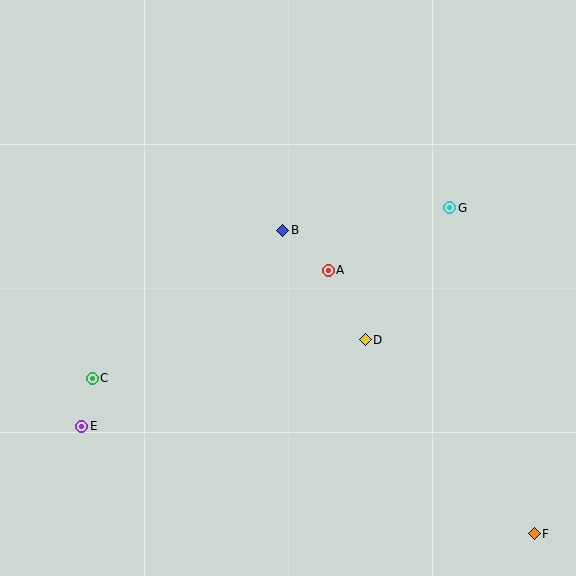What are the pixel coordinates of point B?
Point B is at (283, 230).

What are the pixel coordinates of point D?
Point D is at (365, 340).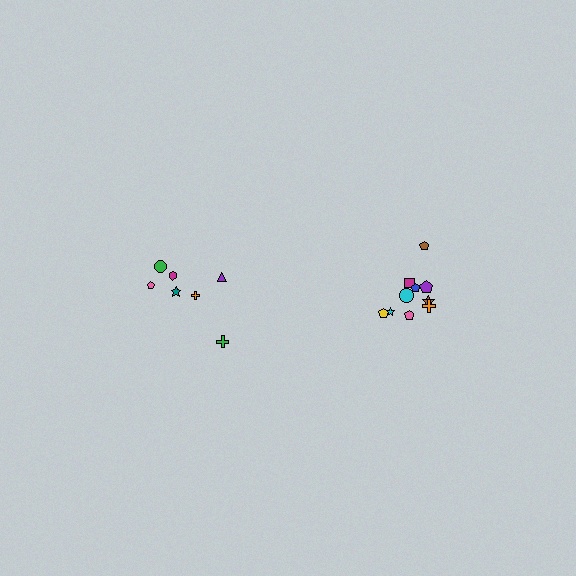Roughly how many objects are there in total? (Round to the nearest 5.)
Roughly 15 objects in total.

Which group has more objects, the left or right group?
The right group.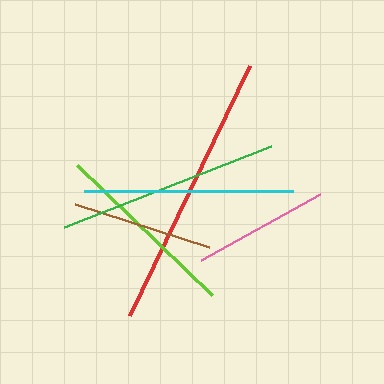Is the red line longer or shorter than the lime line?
The red line is longer than the lime line.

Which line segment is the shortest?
The pink line is the shortest at approximately 136 pixels.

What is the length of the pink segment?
The pink segment is approximately 136 pixels long.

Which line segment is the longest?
The red line is the longest at approximately 277 pixels.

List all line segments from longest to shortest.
From longest to shortest: red, green, cyan, lime, brown, pink.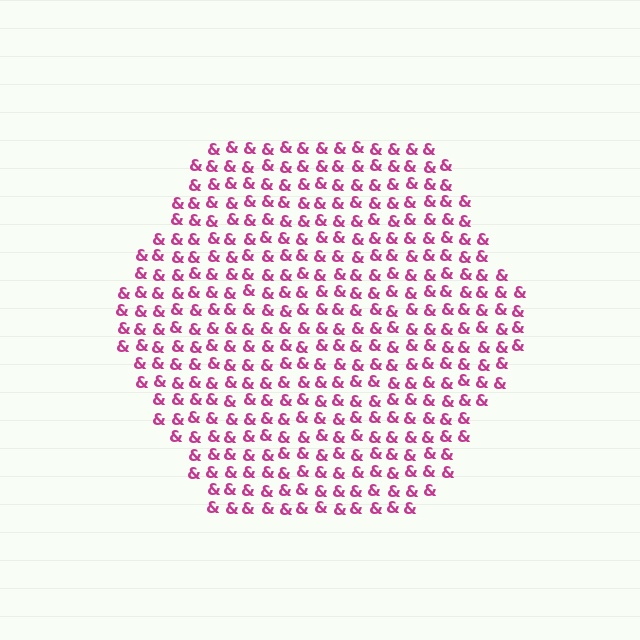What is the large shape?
The large shape is a hexagon.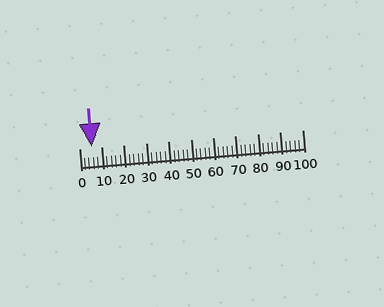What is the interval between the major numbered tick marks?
The major tick marks are spaced 10 units apart.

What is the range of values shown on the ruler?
The ruler shows values from 0 to 100.